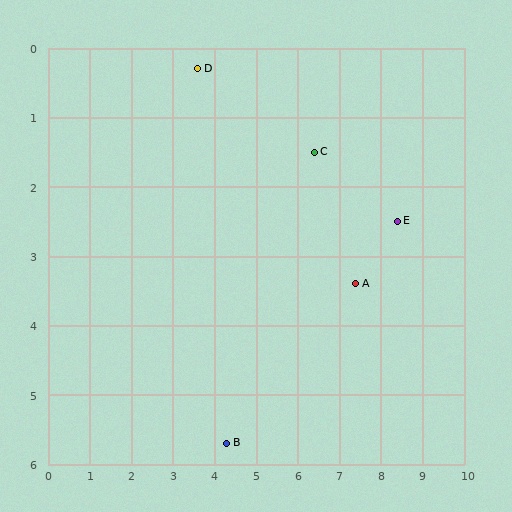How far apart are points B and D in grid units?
Points B and D are about 5.4 grid units apart.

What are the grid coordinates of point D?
Point D is at approximately (3.6, 0.3).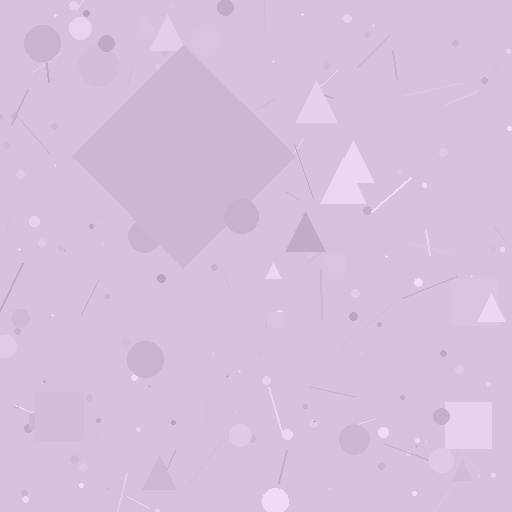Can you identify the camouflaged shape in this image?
The camouflaged shape is a diamond.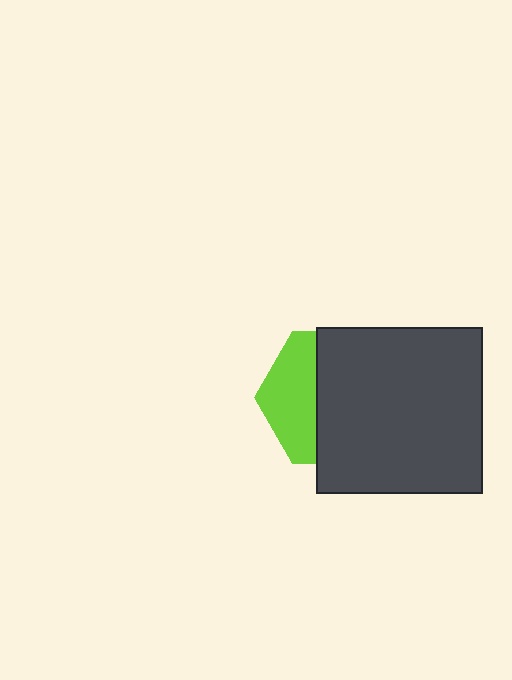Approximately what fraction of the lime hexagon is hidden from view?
Roughly 63% of the lime hexagon is hidden behind the dark gray square.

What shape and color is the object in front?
The object in front is a dark gray square.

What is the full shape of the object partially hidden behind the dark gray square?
The partially hidden object is a lime hexagon.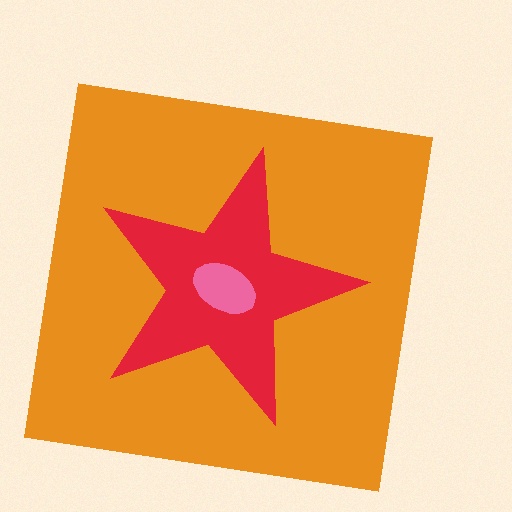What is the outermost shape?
The orange square.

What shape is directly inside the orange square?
The red star.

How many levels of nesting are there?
3.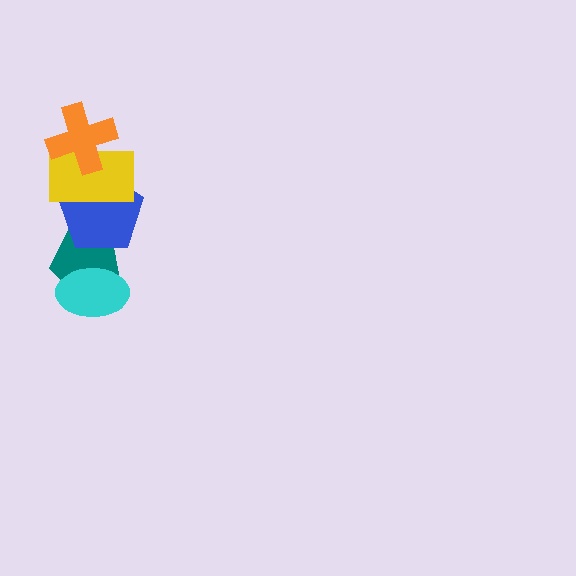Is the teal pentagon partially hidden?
Yes, it is partially covered by another shape.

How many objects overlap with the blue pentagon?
2 objects overlap with the blue pentagon.